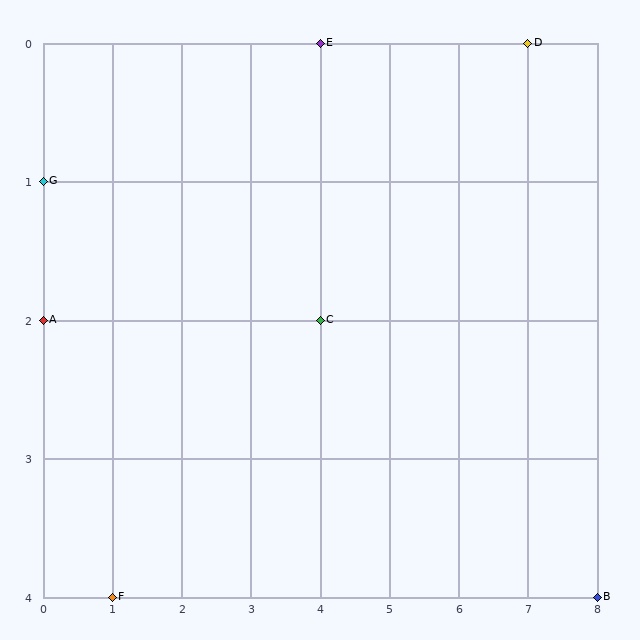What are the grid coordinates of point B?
Point B is at grid coordinates (8, 4).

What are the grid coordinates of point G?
Point G is at grid coordinates (0, 1).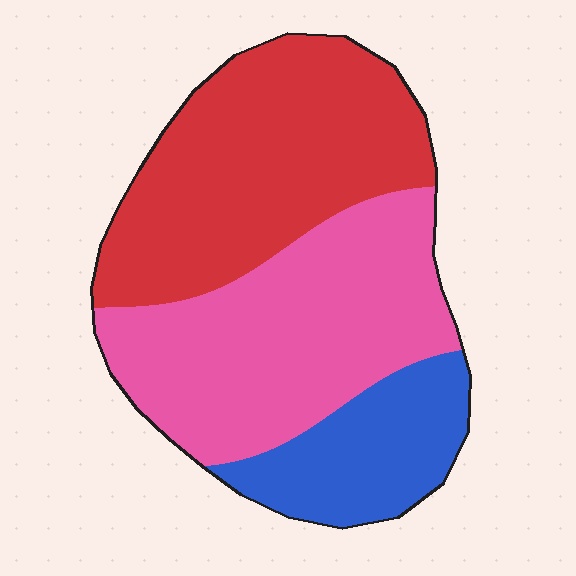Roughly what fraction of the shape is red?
Red covers 41% of the shape.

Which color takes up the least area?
Blue, at roughly 20%.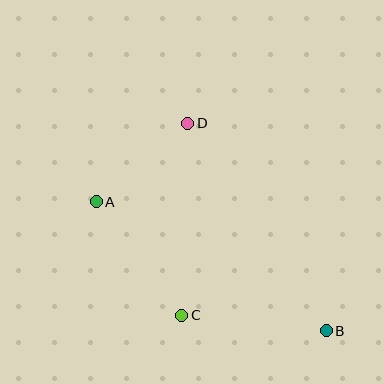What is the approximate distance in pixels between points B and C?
The distance between B and C is approximately 146 pixels.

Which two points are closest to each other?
Points A and D are closest to each other.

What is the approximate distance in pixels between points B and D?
The distance between B and D is approximately 249 pixels.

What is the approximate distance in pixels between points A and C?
The distance between A and C is approximately 142 pixels.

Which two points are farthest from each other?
Points A and B are farthest from each other.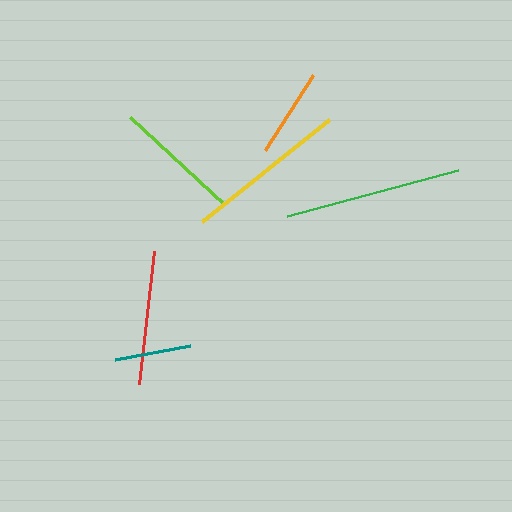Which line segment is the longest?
The green line is the longest at approximately 178 pixels.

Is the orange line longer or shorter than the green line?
The green line is longer than the orange line.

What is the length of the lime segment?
The lime segment is approximately 129 pixels long.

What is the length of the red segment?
The red segment is approximately 134 pixels long.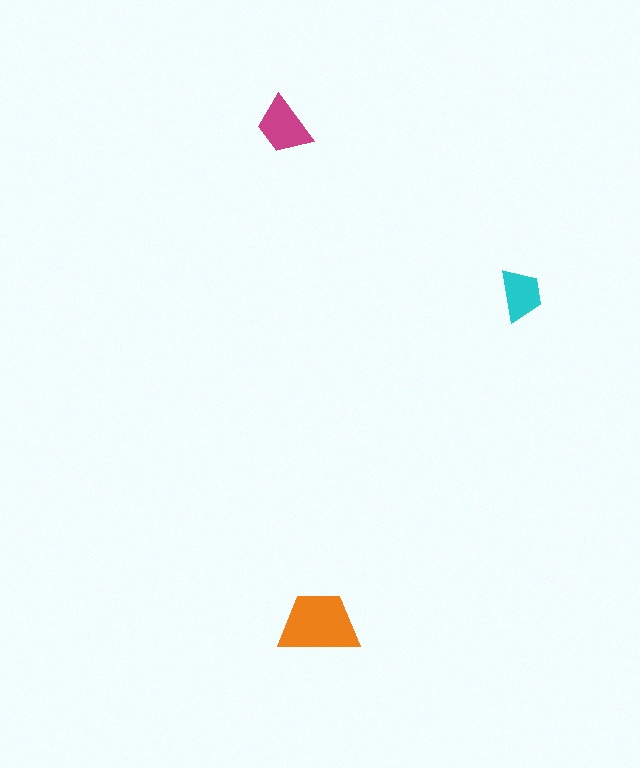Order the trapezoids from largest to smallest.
the orange one, the magenta one, the cyan one.